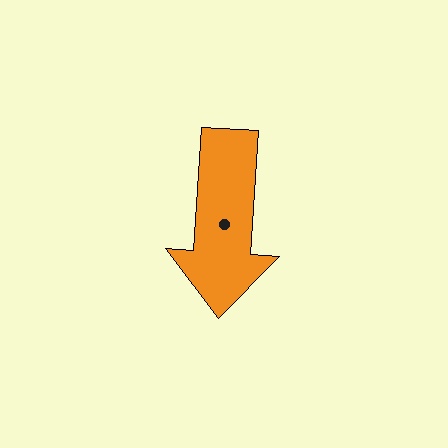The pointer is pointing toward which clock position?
Roughly 6 o'clock.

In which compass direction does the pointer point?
South.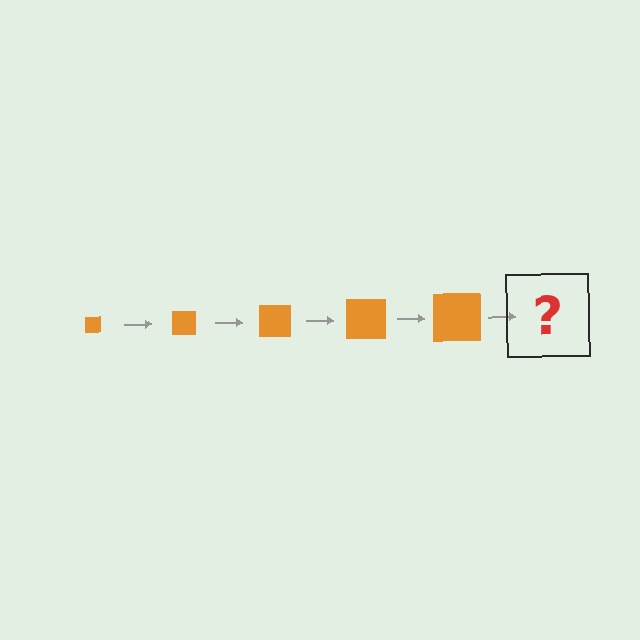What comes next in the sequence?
The next element should be an orange square, larger than the previous one.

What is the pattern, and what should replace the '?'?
The pattern is that the square gets progressively larger each step. The '?' should be an orange square, larger than the previous one.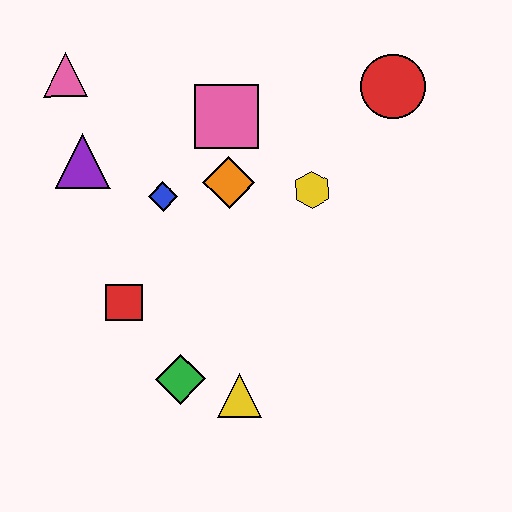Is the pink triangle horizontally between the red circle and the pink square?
No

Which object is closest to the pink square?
The orange diamond is closest to the pink square.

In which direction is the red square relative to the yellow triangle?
The red square is to the left of the yellow triangle.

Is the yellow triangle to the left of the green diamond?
No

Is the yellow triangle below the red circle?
Yes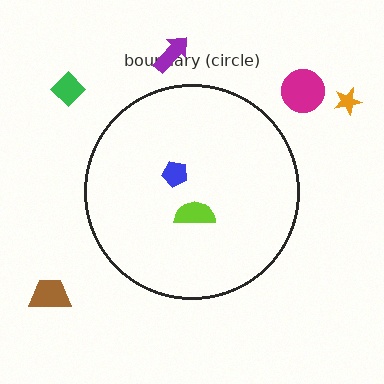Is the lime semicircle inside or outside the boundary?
Inside.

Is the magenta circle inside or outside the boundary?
Outside.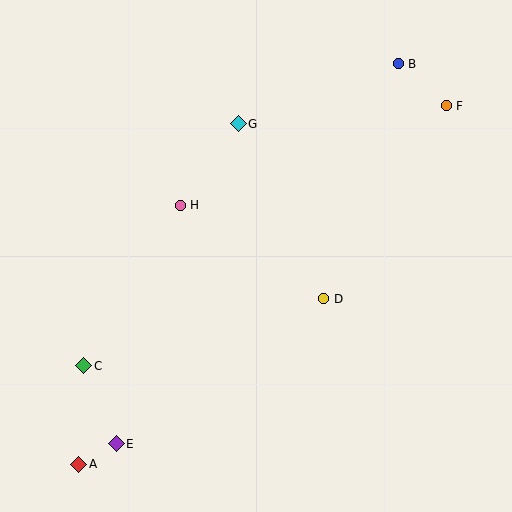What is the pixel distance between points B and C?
The distance between B and C is 436 pixels.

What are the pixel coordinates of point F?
Point F is at (446, 106).